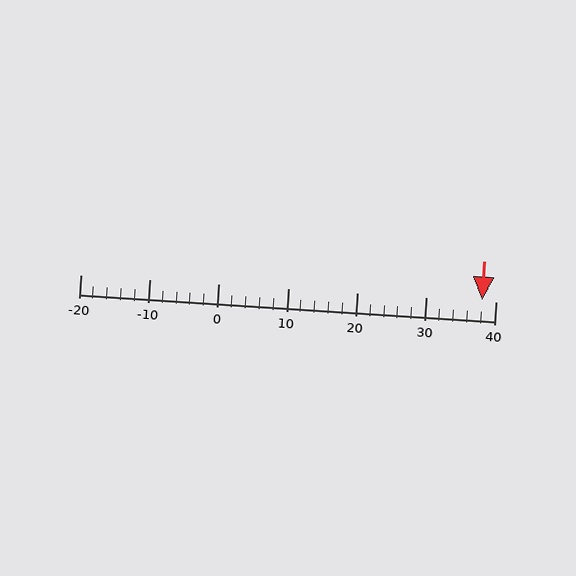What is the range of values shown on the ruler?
The ruler shows values from -20 to 40.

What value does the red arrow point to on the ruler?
The red arrow points to approximately 38.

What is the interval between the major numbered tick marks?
The major tick marks are spaced 10 units apart.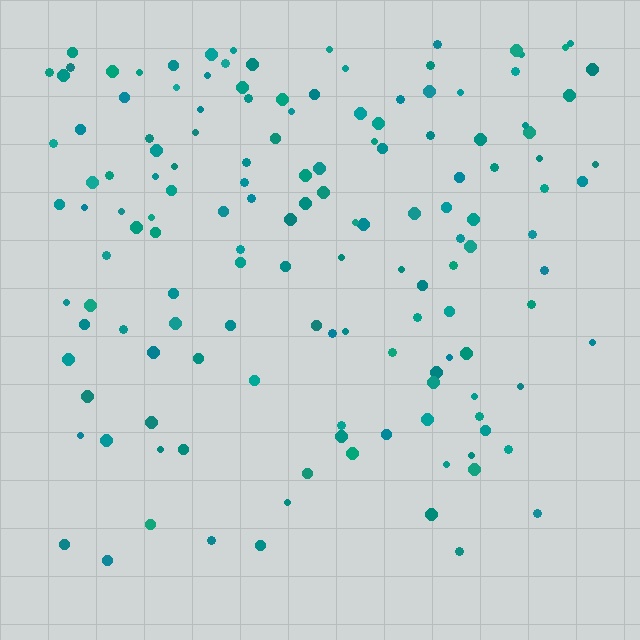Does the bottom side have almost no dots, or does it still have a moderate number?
Still a moderate number, just noticeably fewer than the top.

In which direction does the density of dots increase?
From bottom to top, with the top side densest.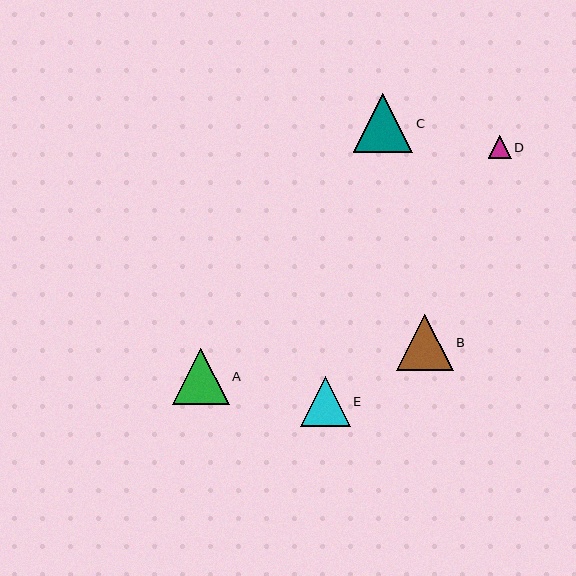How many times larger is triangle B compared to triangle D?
Triangle B is approximately 2.5 times the size of triangle D.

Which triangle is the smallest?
Triangle D is the smallest with a size of approximately 22 pixels.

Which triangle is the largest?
Triangle C is the largest with a size of approximately 59 pixels.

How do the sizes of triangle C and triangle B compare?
Triangle C and triangle B are approximately the same size.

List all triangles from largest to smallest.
From largest to smallest: C, A, B, E, D.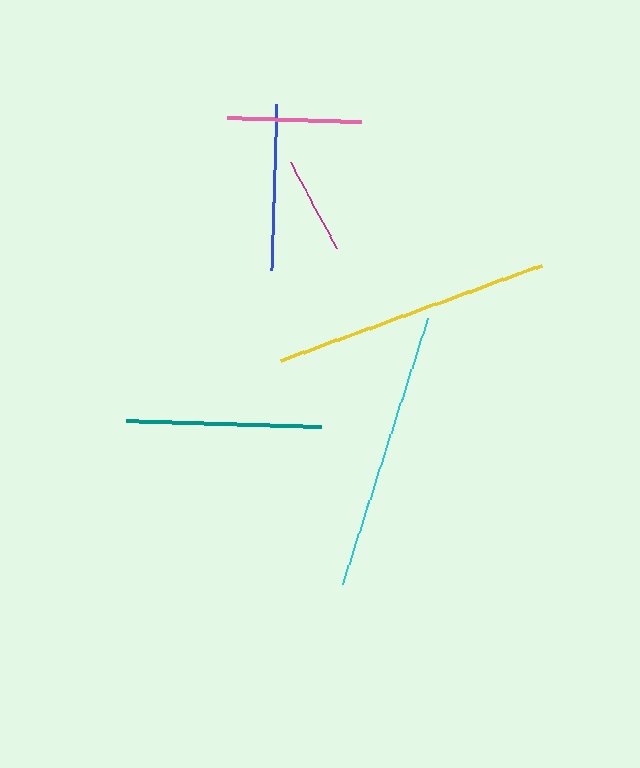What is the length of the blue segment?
The blue segment is approximately 167 pixels long.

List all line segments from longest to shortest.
From longest to shortest: cyan, yellow, teal, blue, pink, magenta.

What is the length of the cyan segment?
The cyan segment is approximately 280 pixels long.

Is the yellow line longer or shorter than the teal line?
The yellow line is longer than the teal line.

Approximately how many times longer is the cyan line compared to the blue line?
The cyan line is approximately 1.7 times the length of the blue line.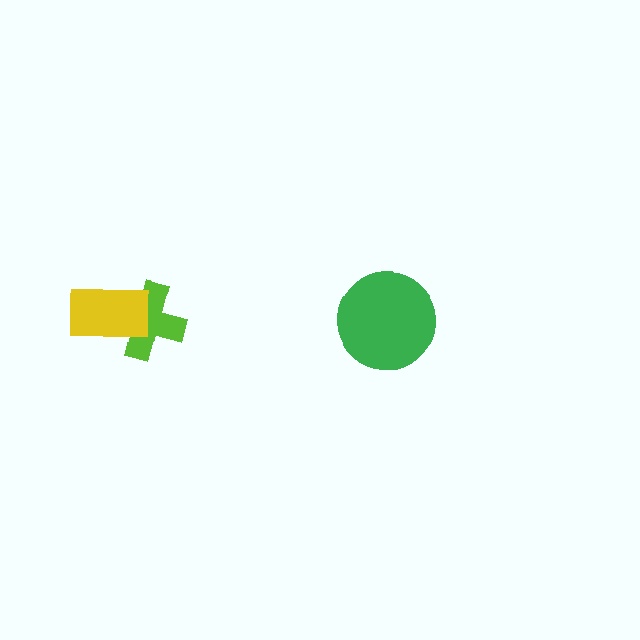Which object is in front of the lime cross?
The yellow rectangle is in front of the lime cross.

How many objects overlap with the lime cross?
1 object overlaps with the lime cross.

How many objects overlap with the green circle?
0 objects overlap with the green circle.